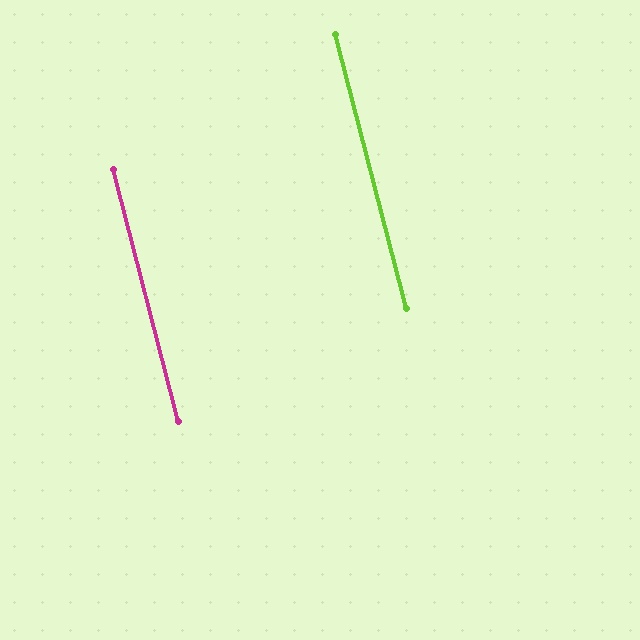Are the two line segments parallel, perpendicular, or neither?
Parallel — their directions differ by only 0.1°.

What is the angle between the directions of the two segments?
Approximately 0 degrees.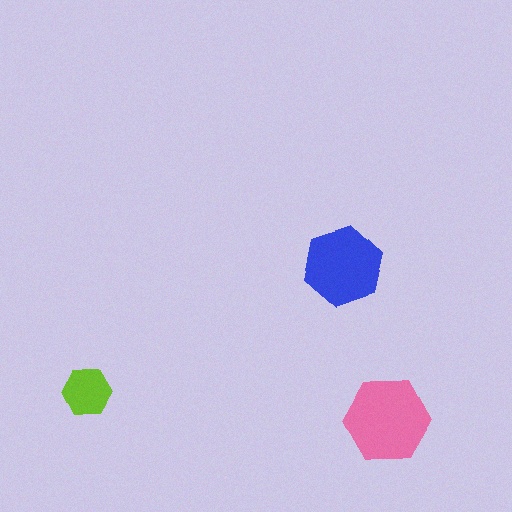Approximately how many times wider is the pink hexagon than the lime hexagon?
About 1.5 times wider.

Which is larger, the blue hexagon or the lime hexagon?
The blue one.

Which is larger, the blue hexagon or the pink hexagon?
The pink one.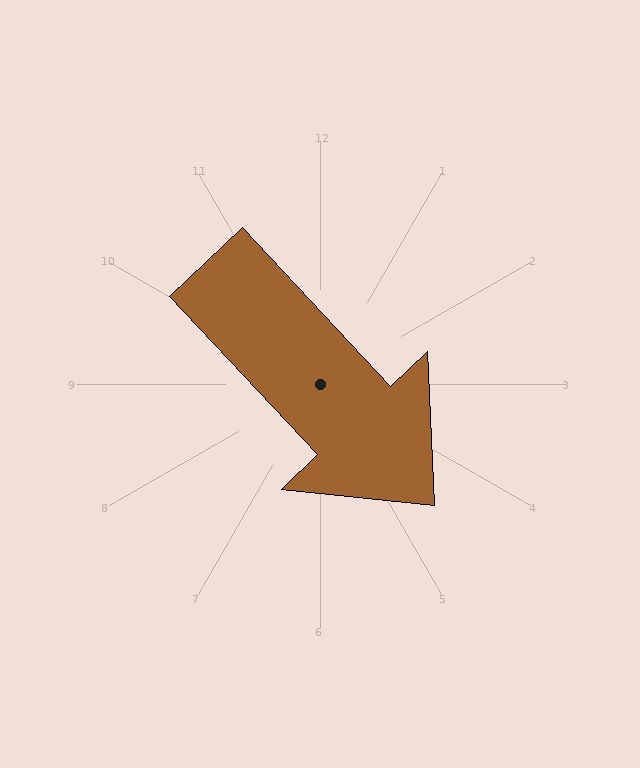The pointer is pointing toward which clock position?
Roughly 5 o'clock.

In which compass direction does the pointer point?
Southeast.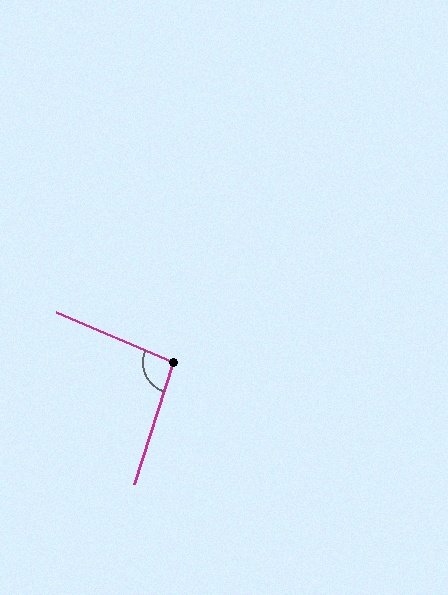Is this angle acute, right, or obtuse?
It is obtuse.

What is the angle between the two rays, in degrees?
Approximately 96 degrees.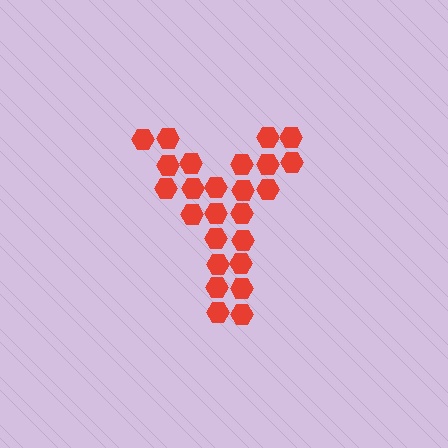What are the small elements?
The small elements are hexagons.